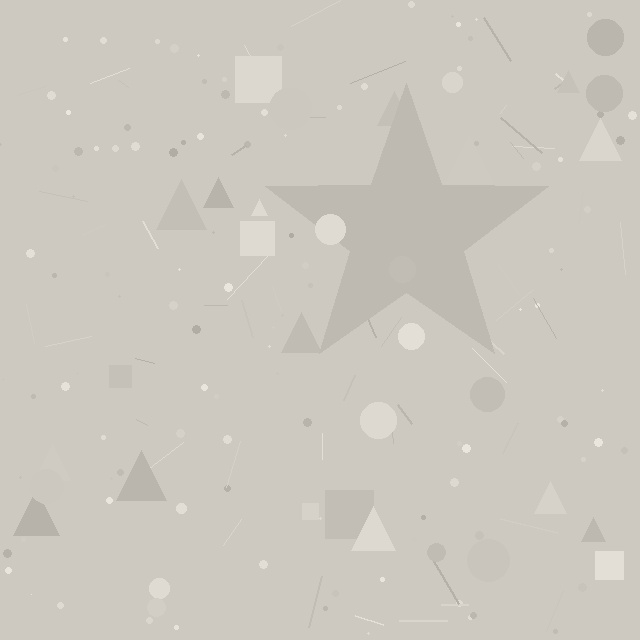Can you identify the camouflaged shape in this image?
The camouflaged shape is a star.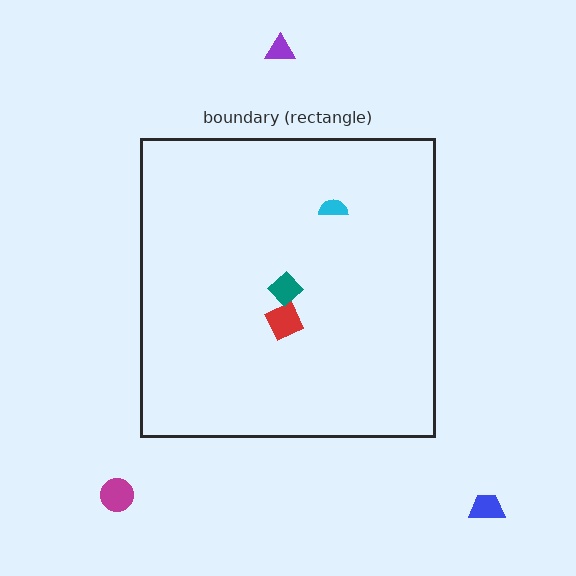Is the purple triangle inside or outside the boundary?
Outside.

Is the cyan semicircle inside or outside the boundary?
Inside.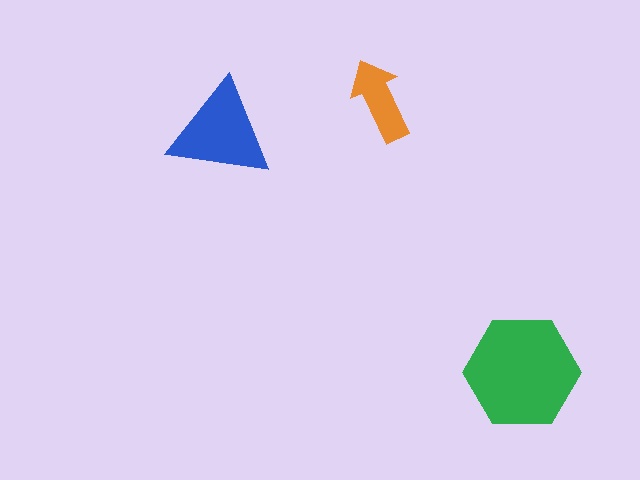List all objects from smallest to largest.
The orange arrow, the blue triangle, the green hexagon.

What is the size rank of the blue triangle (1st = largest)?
2nd.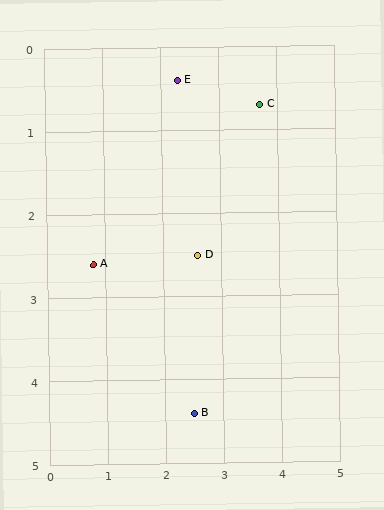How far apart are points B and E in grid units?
Points B and E are about 4.0 grid units apart.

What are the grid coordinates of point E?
Point E is at approximately (2.3, 0.4).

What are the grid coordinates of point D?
Point D is at approximately (2.6, 2.5).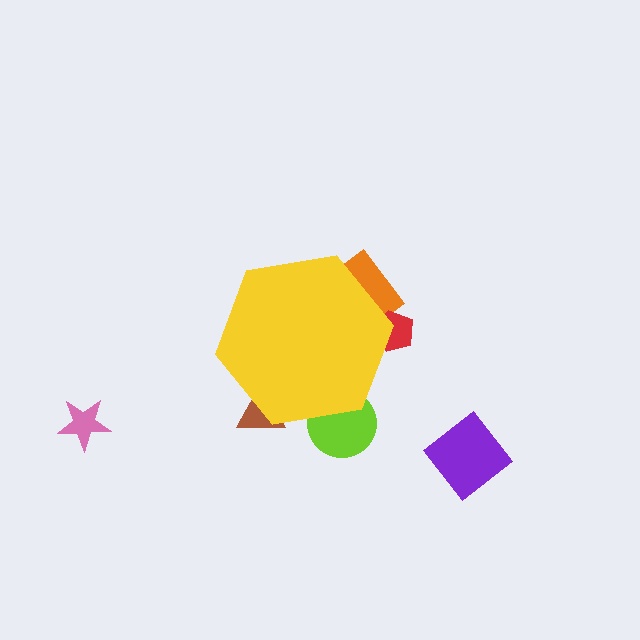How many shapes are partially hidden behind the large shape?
4 shapes are partially hidden.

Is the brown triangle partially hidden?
Yes, the brown triangle is partially hidden behind the yellow hexagon.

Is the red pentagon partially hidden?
Yes, the red pentagon is partially hidden behind the yellow hexagon.